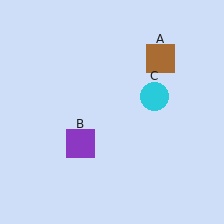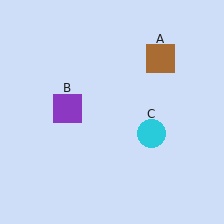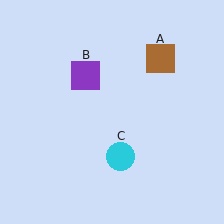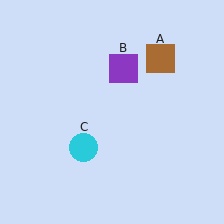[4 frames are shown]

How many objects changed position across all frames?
2 objects changed position: purple square (object B), cyan circle (object C).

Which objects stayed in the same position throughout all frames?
Brown square (object A) remained stationary.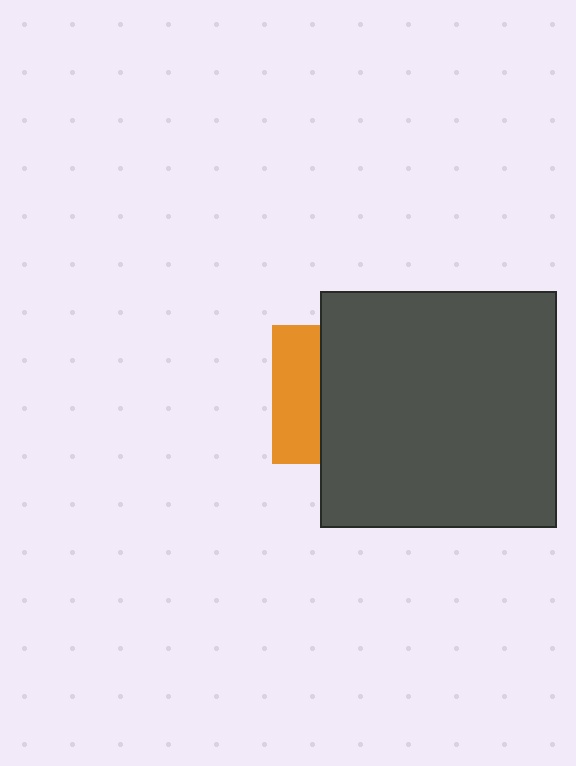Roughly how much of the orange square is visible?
A small part of it is visible (roughly 34%).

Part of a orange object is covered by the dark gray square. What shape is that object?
It is a square.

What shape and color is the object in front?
The object in front is a dark gray square.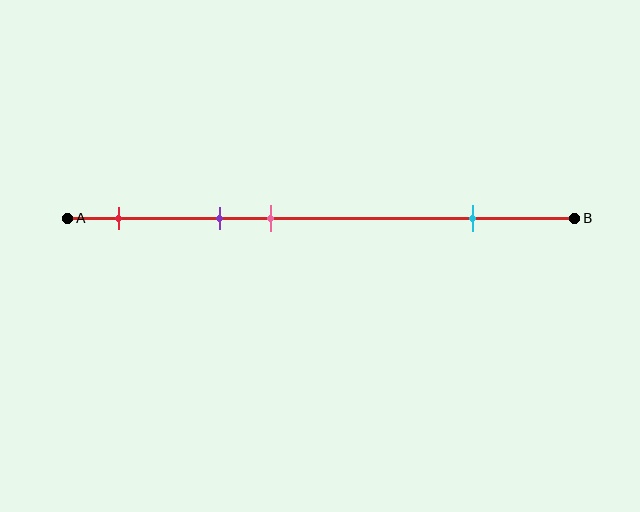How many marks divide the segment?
There are 4 marks dividing the segment.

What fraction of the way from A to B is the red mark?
The red mark is approximately 10% (0.1) of the way from A to B.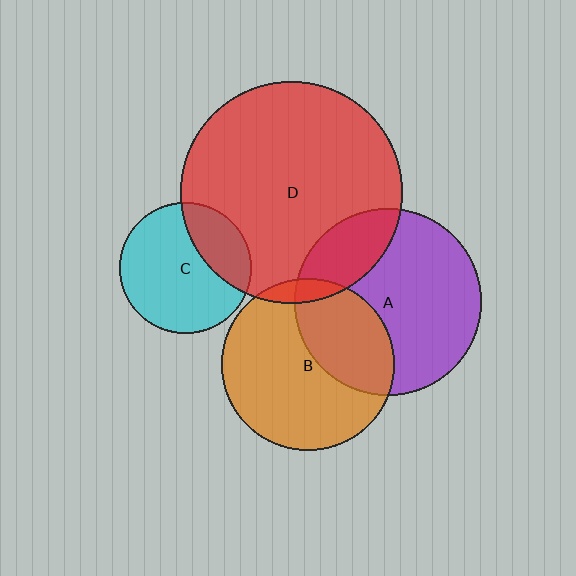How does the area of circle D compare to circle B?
Approximately 1.7 times.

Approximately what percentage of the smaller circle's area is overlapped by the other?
Approximately 20%.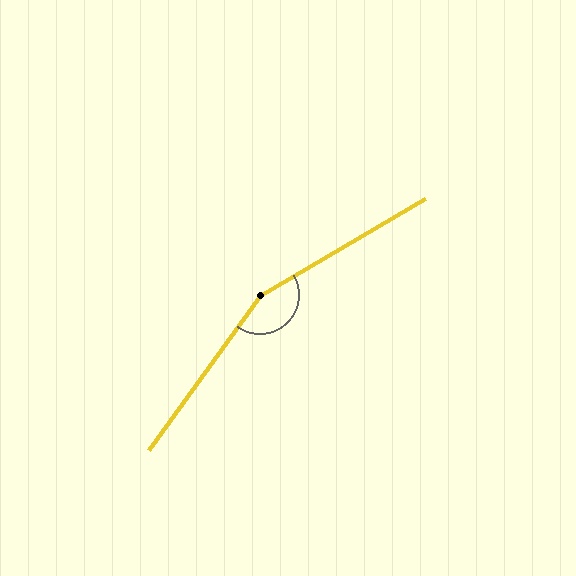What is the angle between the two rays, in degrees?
Approximately 156 degrees.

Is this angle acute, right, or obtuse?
It is obtuse.